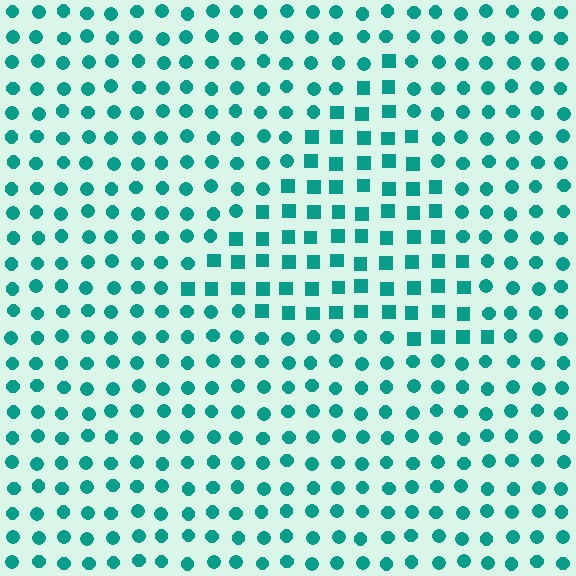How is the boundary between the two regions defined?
The boundary is defined by a change in element shape: squares inside vs. circles outside. All elements share the same color and spacing.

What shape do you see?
I see a triangle.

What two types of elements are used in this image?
The image uses squares inside the triangle region and circles outside it.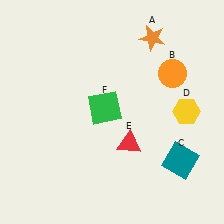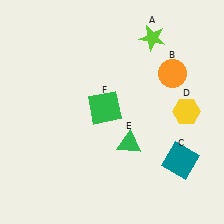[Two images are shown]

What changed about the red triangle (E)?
In Image 1, E is red. In Image 2, it changed to green.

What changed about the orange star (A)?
In Image 1, A is orange. In Image 2, it changed to lime.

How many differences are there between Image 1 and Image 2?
There are 2 differences between the two images.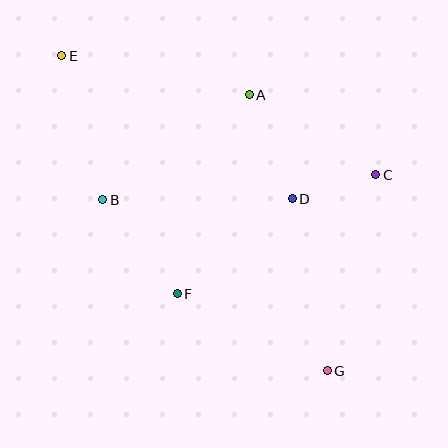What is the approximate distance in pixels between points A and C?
The distance between A and C is approximately 150 pixels.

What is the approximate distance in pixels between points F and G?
The distance between F and G is approximately 169 pixels.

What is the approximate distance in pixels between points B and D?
The distance between B and D is approximately 190 pixels.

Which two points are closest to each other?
Points C and D are closest to each other.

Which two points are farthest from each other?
Points E and G are farthest from each other.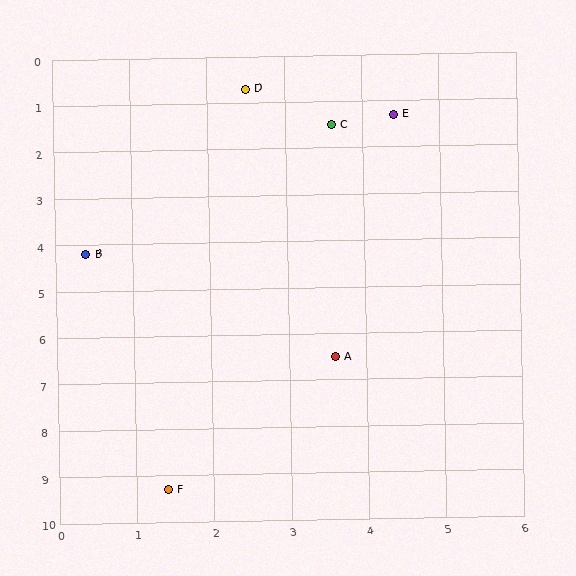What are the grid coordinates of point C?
Point C is at approximately (3.6, 1.5).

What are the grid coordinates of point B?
Point B is at approximately (0.4, 4.2).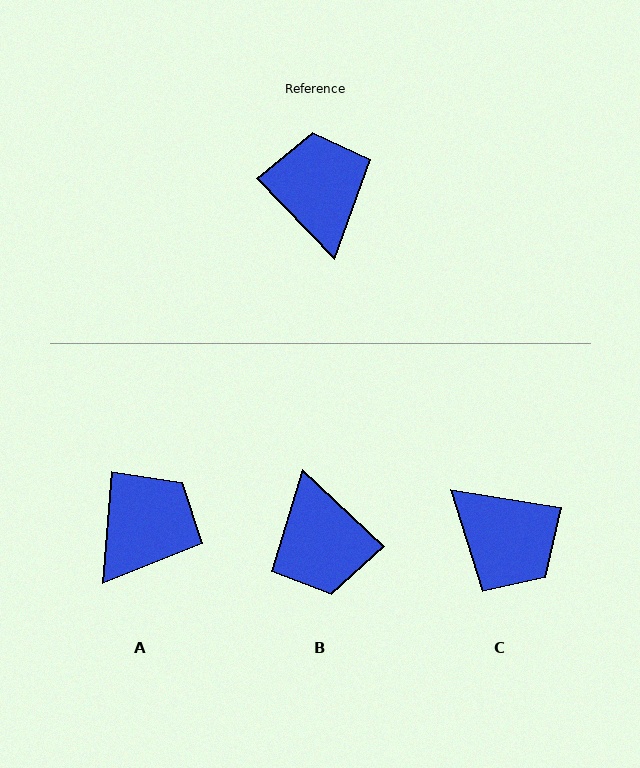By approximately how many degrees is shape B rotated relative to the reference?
Approximately 177 degrees clockwise.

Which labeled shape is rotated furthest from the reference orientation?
B, about 177 degrees away.